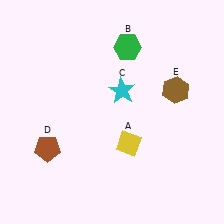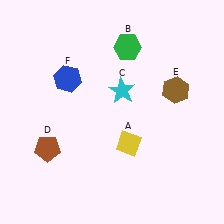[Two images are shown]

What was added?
A blue hexagon (F) was added in Image 2.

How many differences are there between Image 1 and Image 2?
There is 1 difference between the two images.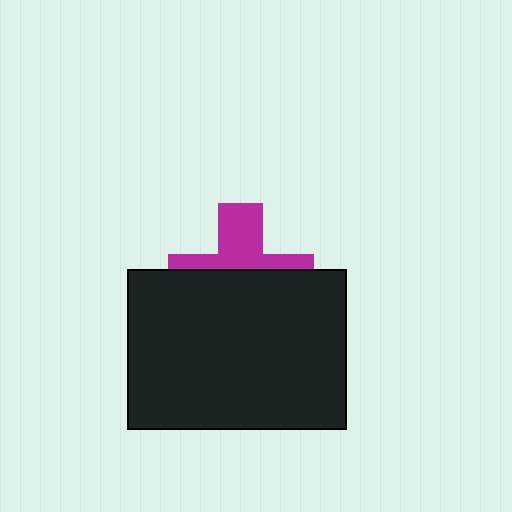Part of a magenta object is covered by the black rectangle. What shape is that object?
It is a cross.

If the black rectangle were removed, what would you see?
You would see the complete magenta cross.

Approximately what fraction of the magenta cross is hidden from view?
Roughly 59% of the magenta cross is hidden behind the black rectangle.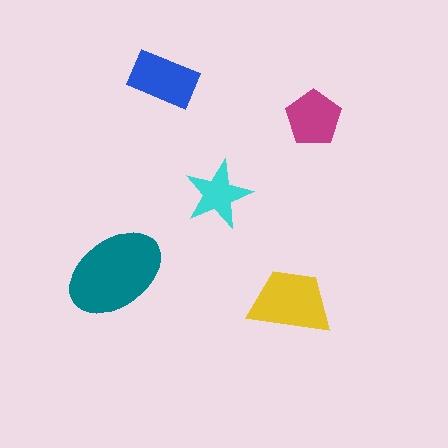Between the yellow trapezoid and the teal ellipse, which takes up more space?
The teal ellipse.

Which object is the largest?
The teal ellipse.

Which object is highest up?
The blue rectangle is topmost.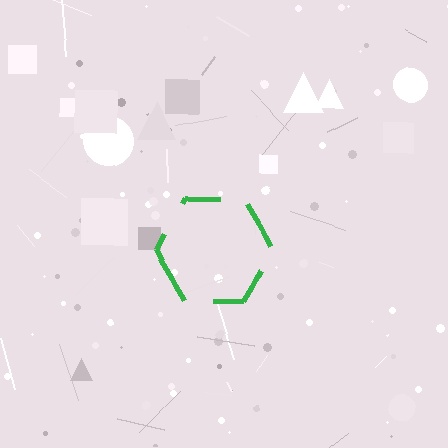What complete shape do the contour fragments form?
The contour fragments form a hexagon.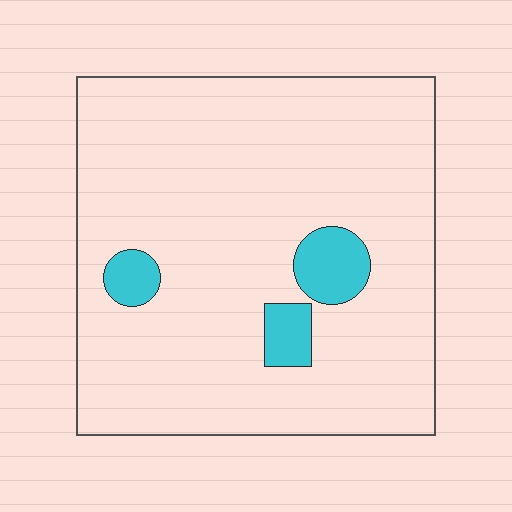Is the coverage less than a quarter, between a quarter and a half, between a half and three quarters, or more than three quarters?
Less than a quarter.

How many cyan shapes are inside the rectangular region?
3.